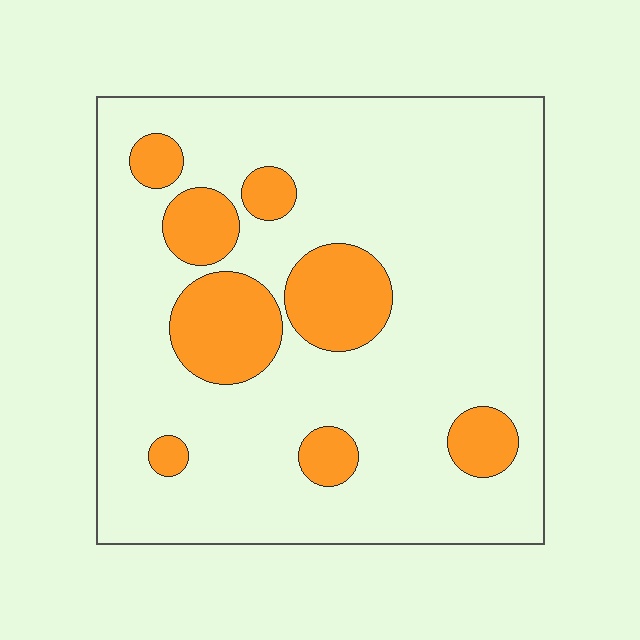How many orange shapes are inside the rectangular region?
8.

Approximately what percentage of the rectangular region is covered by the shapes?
Approximately 20%.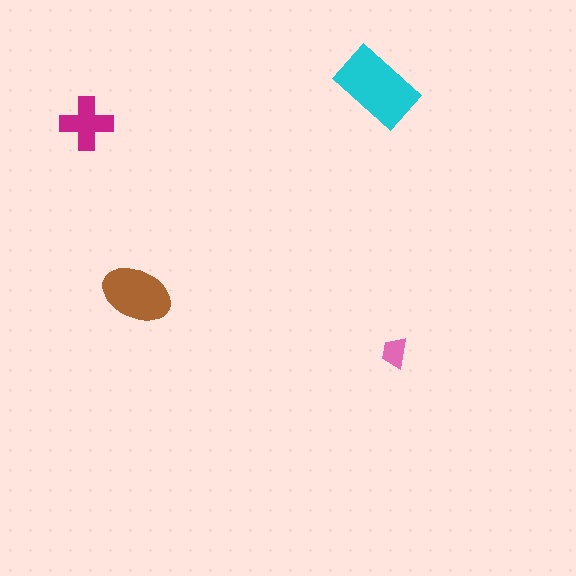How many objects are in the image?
There are 4 objects in the image.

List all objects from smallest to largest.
The pink trapezoid, the magenta cross, the brown ellipse, the cyan rectangle.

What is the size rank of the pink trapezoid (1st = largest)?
4th.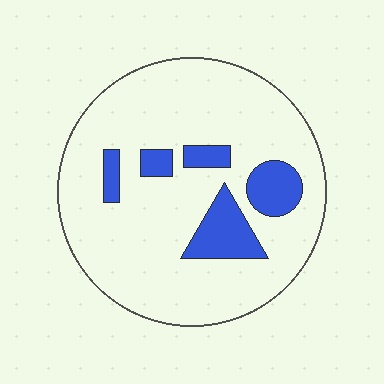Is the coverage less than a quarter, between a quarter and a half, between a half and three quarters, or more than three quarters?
Less than a quarter.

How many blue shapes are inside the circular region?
5.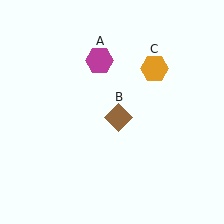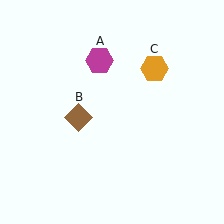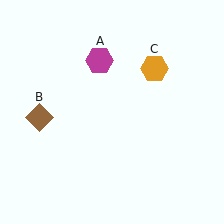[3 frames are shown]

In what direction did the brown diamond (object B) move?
The brown diamond (object B) moved left.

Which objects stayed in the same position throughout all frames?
Magenta hexagon (object A) and orange hexagon (object C) remained stationary.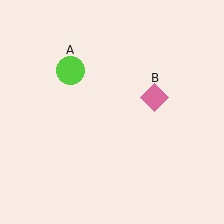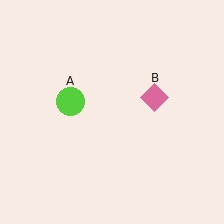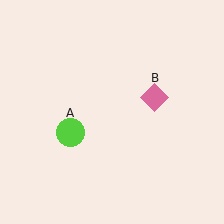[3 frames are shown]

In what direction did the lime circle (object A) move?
The lime circle (object A) moved down.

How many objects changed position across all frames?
1 object changed position: lime circle (object A).